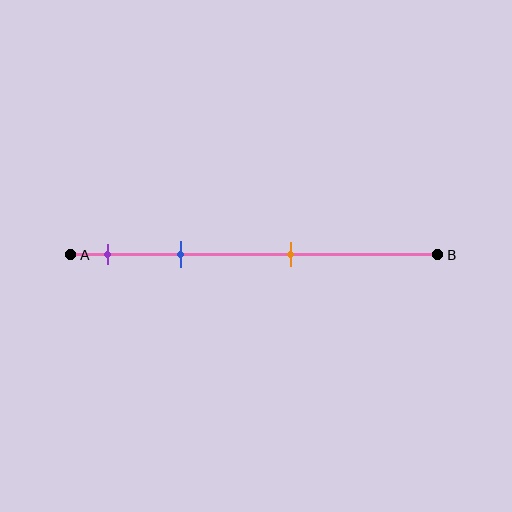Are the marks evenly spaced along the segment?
No, the marks are not evenly spaced.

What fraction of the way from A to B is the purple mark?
The purple mark is approximately 10% (0.1) of the way from A to B.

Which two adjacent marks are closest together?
The purple and blue marks are the closest adjacent pair.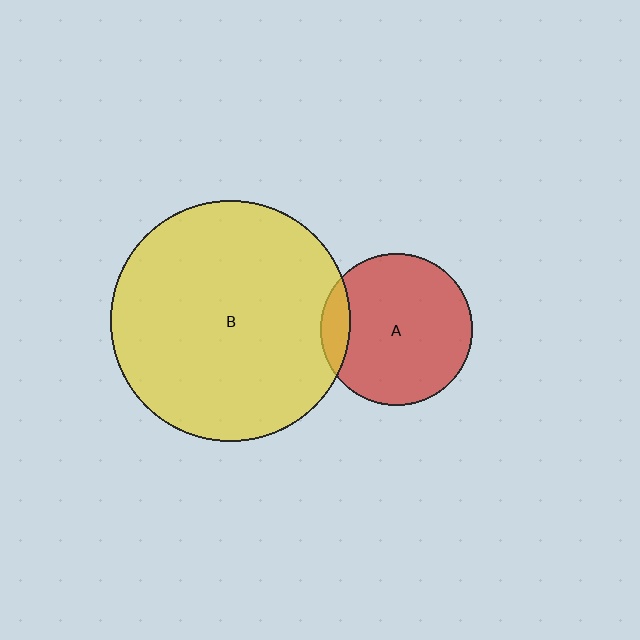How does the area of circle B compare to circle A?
Approximately 2.5 times.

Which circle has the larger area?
Circle B (yellow).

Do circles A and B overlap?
Yes.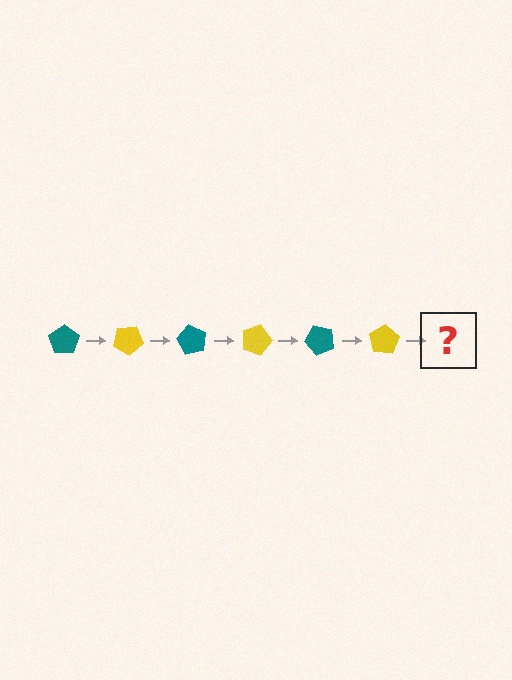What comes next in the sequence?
The next element should be a teal pentagon, rotated 180 degrees from the start.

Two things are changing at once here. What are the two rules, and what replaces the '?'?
The two rules are that it rotates 30 degrees each step and the color cycles through teal and yellow. The '?' should be a teal pentagon, rotated 180 degrees from the start.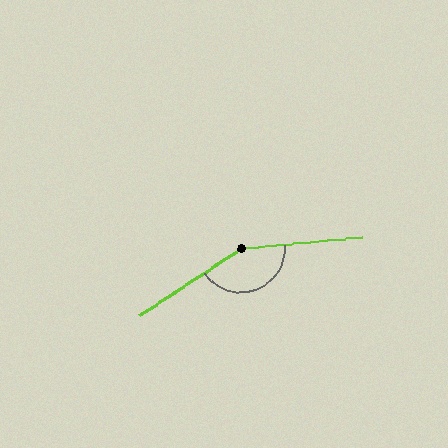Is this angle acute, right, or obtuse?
It is obtuse.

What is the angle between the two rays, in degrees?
Approximately 152 degrees.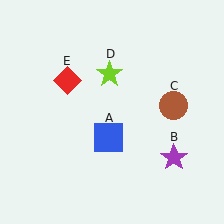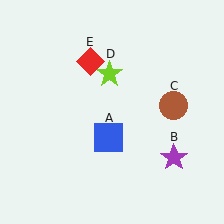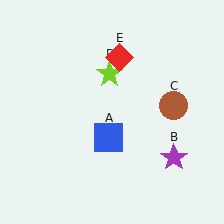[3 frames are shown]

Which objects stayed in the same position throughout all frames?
Blue square (object A) and purple star (object B) and brown circle (object C) and lime star (object D) remained stationary.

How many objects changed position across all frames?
1 object changed position: red diamond (object E).